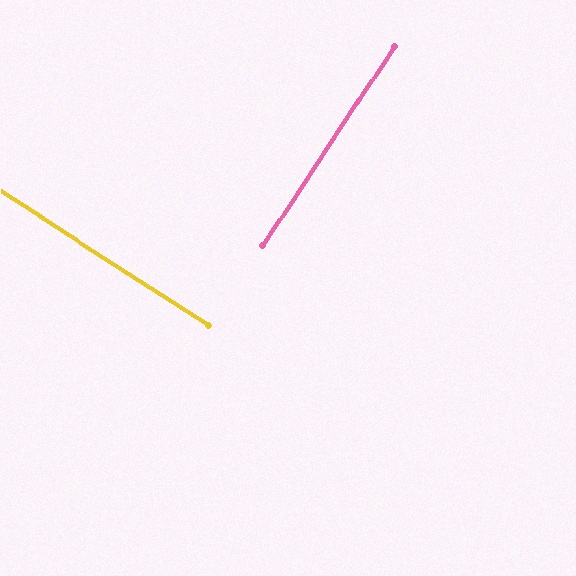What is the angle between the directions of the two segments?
Approximately 90 degrees.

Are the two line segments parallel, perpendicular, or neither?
Perpendicular — they meet at approximately 90°.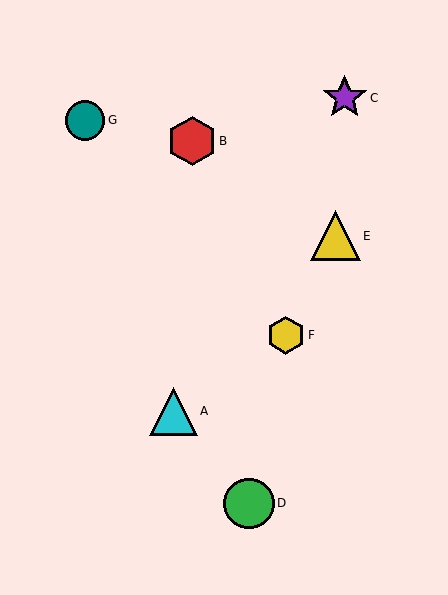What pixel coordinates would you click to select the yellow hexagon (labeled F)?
Click at (286, 335) to select the yellow hexagon F.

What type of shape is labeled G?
Shape G is a teal circle.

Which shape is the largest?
The green circle (labeled D) is the largest.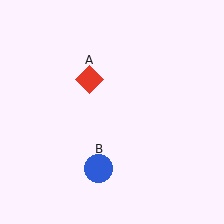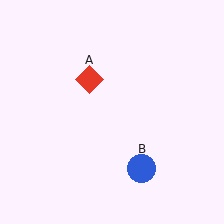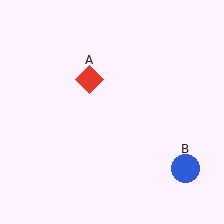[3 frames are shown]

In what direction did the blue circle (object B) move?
The blue circle (object B) moved right.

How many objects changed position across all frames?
1 object changed position: blue circle (object B).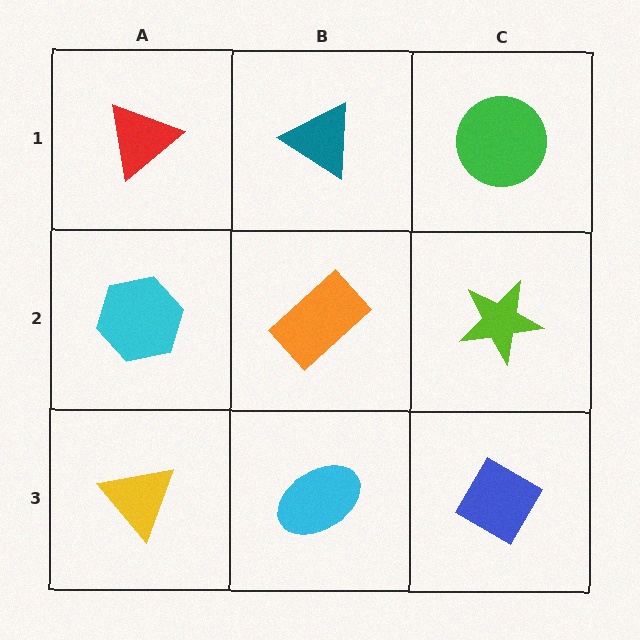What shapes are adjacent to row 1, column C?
A lime star (row 2, column C), a teal triangle (row 1, column B).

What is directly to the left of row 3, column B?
A yellow triangle.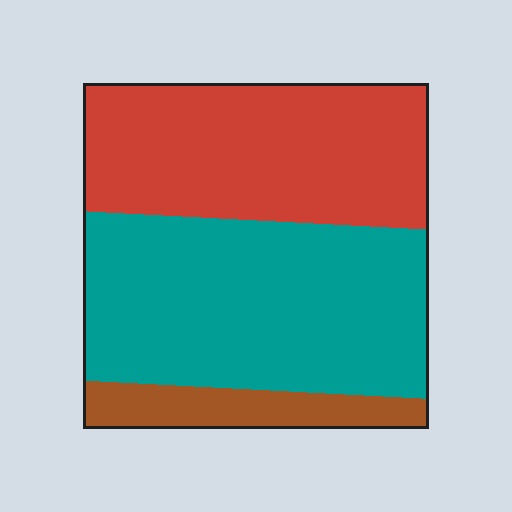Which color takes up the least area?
Brown, at roughly 10%.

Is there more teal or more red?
Teal.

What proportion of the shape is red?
Red takes up about two fifths (2/5) of the shape.